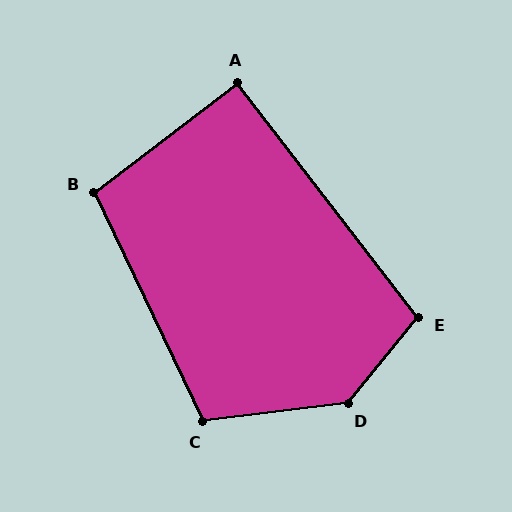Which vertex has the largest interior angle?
D, at approximately 136 degrees.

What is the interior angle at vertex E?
Approximately 103 degrees (obtuse).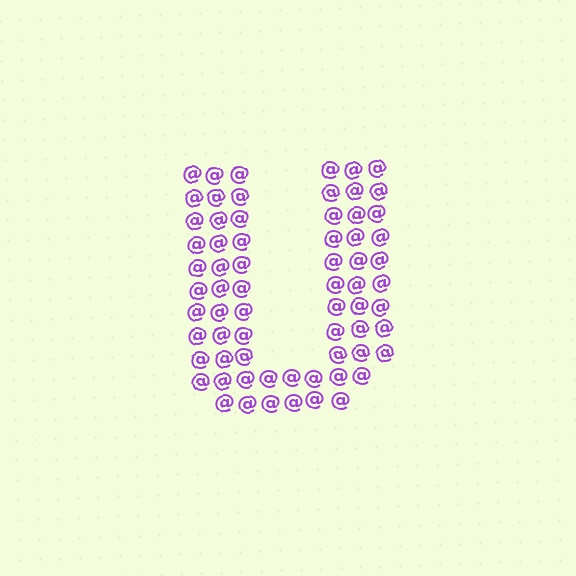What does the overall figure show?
The overall figure shows the letter U.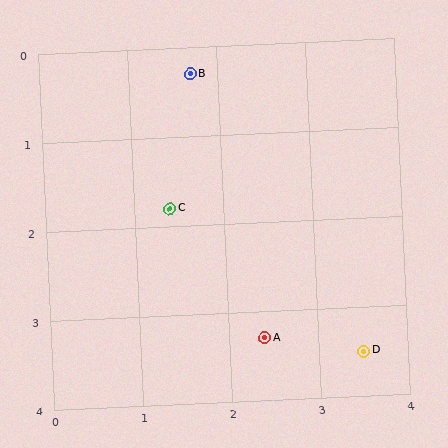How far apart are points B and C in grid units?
Points B and C are about 1.5 grid units apart.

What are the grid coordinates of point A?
Point A is at approximately (2.4, 3.3).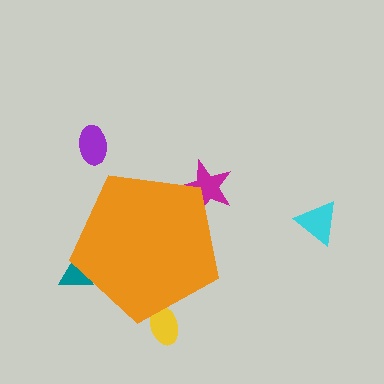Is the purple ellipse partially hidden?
No, the purple ellipse is fully visible.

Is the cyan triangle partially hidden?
No, the cyan triangle is fully visible.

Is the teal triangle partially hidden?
Yes, the teal triangle is partially hidden behind the orange pentagon.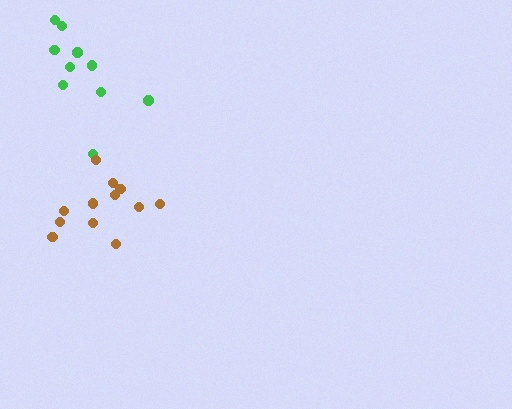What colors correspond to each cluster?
The clusters are colored: green, brown.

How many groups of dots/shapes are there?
There are 2 groups.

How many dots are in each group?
Group 1: 10 dots, Group 2: 12 dots (22 total).